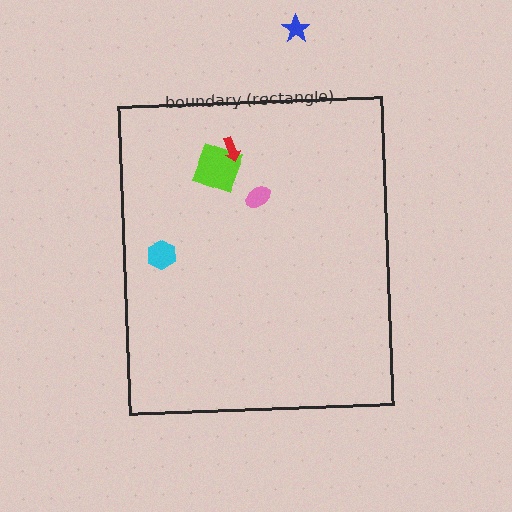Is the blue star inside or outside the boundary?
Outside.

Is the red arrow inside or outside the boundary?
Inside.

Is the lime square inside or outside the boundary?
Inside.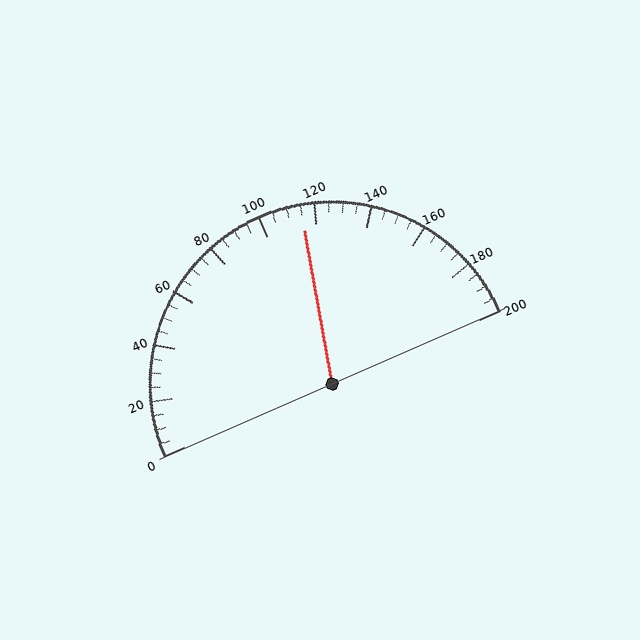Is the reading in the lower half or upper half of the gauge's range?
The reading is in the upper half of the range (0 to 200).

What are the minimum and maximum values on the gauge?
The gauge ranges from 0 to 200.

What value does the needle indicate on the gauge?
The needle indicates approximately 115.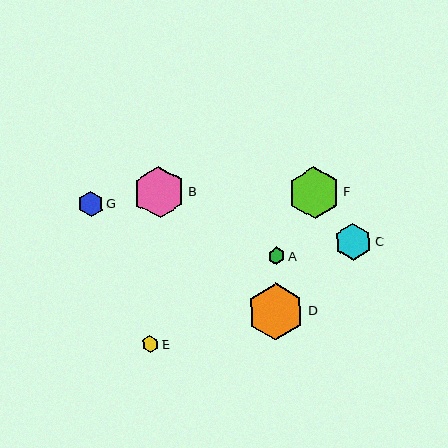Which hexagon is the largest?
Hexagon D is the largest with a size of approximately 57 pixels.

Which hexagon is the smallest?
Hexagon E is the smallest with a size of approximately 17 pixels.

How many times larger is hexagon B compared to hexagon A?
Hexagon B is approximately 3.0 times the size of hexagon A.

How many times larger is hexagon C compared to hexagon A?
Hexagon C is approximately 2.2 times the size of hexagon A.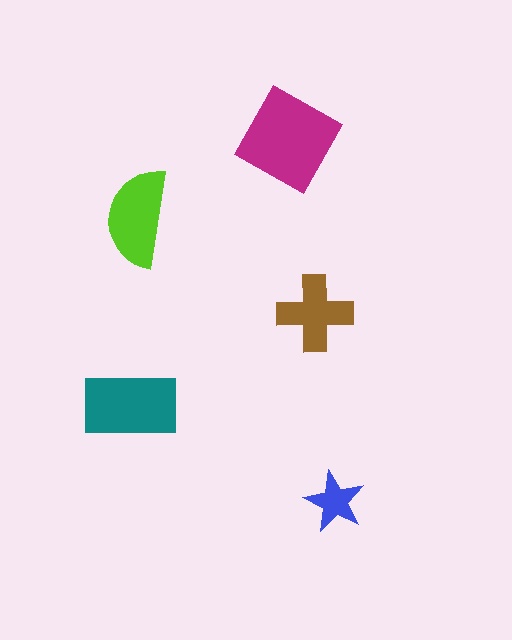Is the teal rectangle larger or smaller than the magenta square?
Smaller.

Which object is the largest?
The magenta square.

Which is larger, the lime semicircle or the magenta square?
The magenta square.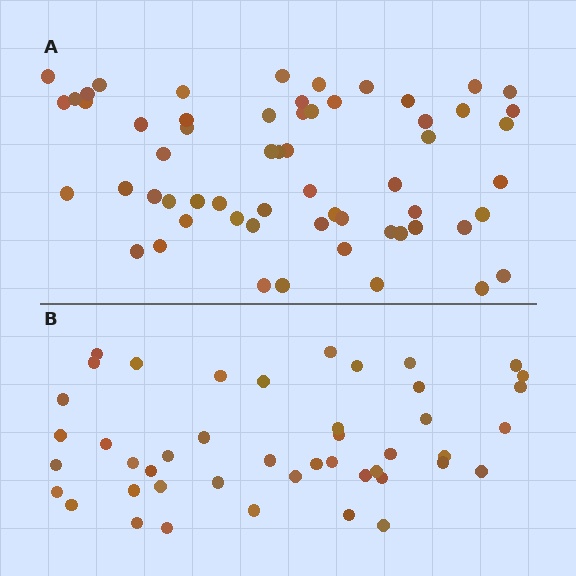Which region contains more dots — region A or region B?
Region A (the top region) has more dots.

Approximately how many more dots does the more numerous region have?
Region A has approximately 15 more dots than region B.